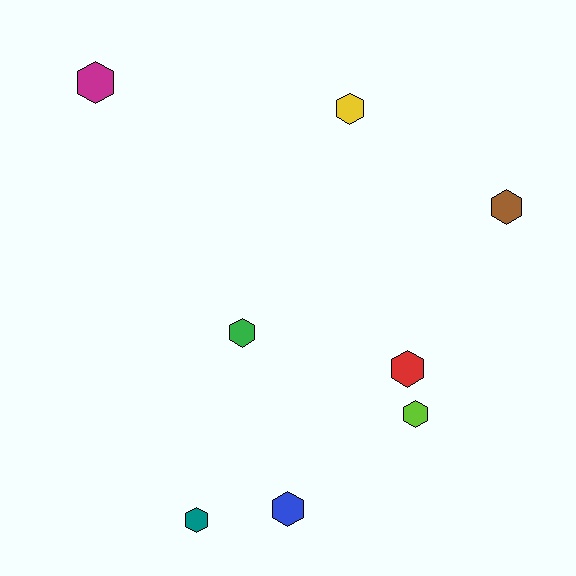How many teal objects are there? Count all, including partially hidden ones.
There is 1 teal object.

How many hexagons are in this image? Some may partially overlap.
There are 8 hexagons.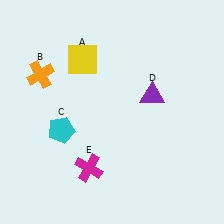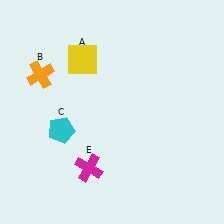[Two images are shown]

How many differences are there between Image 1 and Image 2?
There is 1 difference between the two images.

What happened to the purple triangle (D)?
The purple triangle (D) was removed in Image 2. It was in the top-right area of Image 1.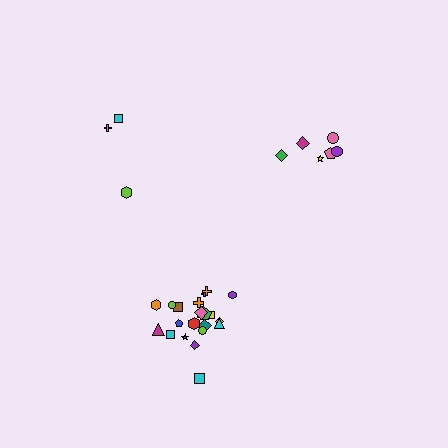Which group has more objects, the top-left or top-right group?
The top-right group.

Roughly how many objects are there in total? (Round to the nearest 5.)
Roughly 30 objects in total.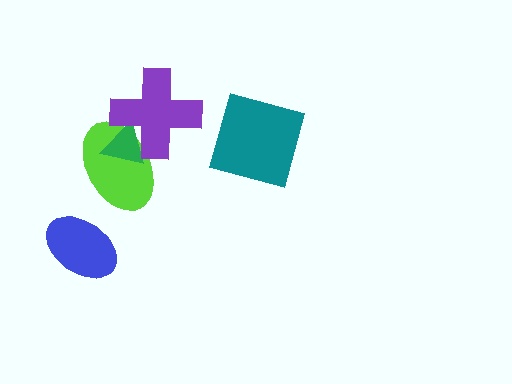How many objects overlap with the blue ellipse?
0 objects overlap with the blue ellipse.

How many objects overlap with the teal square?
0 objects overlap with the teal square.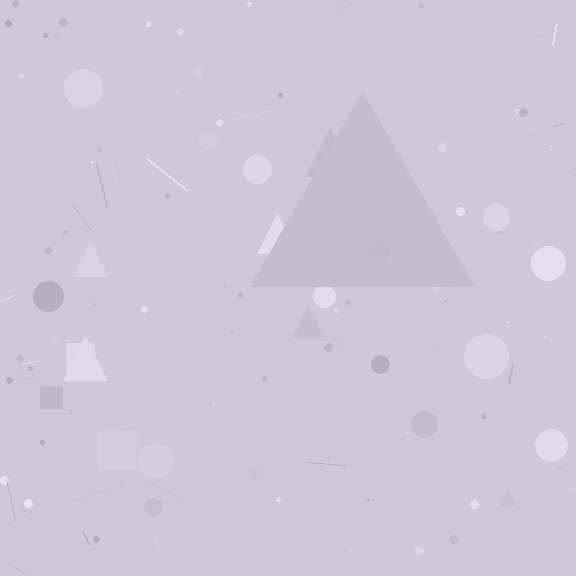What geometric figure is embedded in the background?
A triangle is embedded in the background.